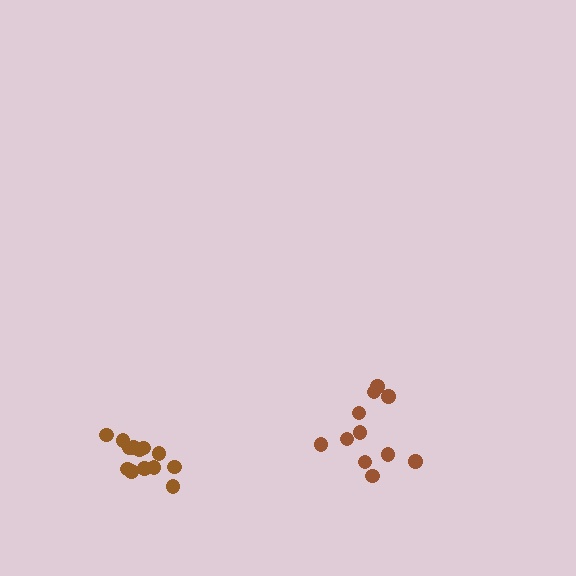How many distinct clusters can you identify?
There are 2 distinct clusters.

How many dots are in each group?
Group 1: 11 dots, Group 2: 13 dots (24 total).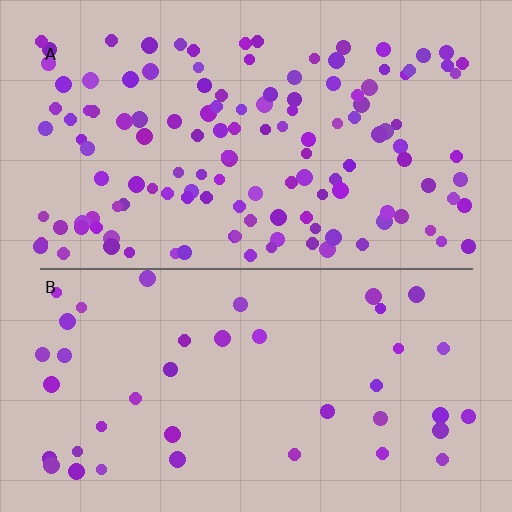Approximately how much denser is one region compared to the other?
Approximately 3.3× — region A over region B.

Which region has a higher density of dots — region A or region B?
A (the top).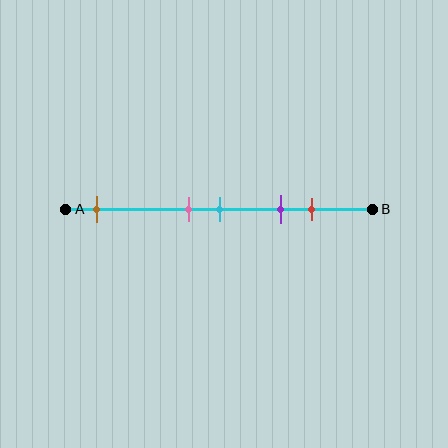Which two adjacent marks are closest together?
The pink and cyan marks are the closest adjacent pair.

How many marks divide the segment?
There are 5 marks dividing the segment.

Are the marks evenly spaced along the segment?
No, the marks are not evenly spaced.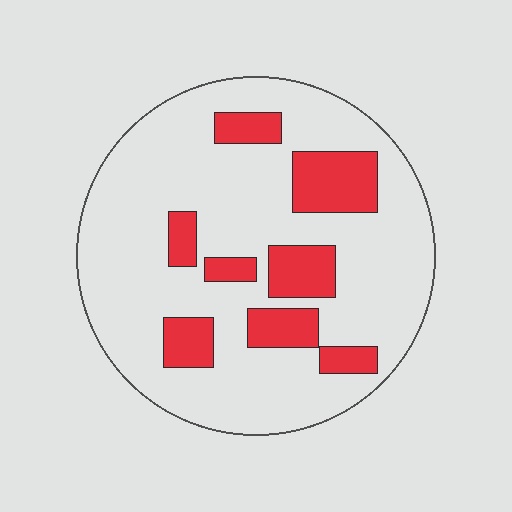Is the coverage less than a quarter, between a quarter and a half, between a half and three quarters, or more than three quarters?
Less than a quarter.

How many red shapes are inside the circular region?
8.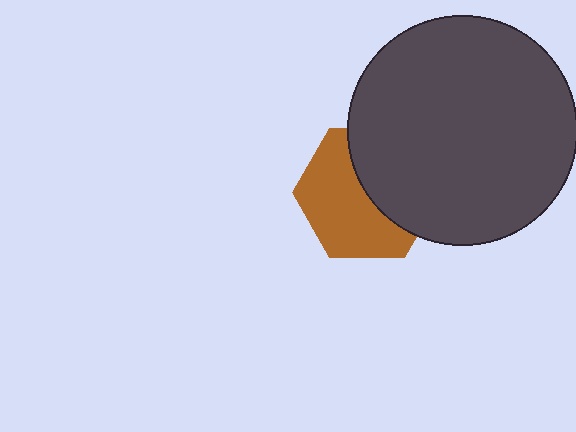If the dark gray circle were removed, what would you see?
You would see the complete brown hexagon.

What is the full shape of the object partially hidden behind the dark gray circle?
The partially hidden object is a brown hexagon.